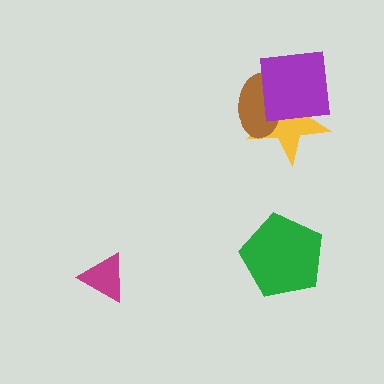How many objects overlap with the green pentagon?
0 objects overlap with the green pentagon.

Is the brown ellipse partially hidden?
Yes, it is partially covered by another shape.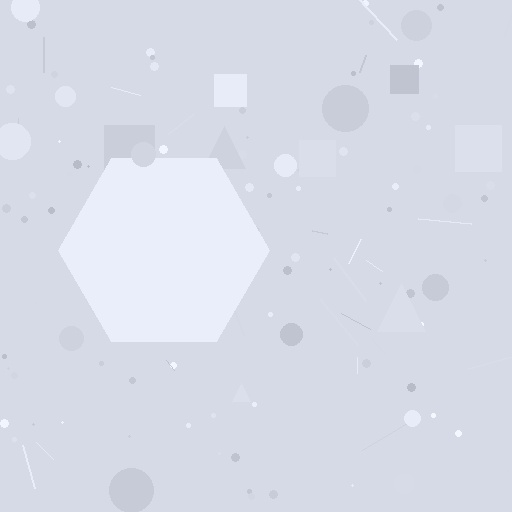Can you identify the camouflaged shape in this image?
The camouflaged shape is a hexagon.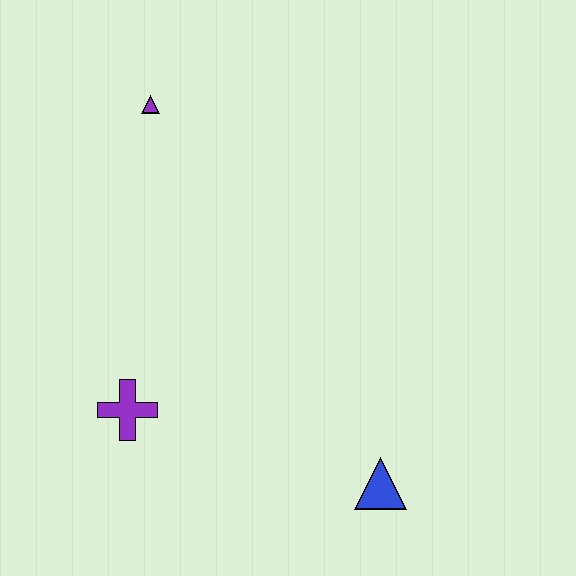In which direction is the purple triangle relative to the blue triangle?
The purple triangle is above the blue triangle.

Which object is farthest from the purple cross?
The purple triangle is farthest from the purple cross.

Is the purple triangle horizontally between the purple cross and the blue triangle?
Yes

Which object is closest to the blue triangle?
The purple cross is closest to the blue triangle.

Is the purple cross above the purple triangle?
No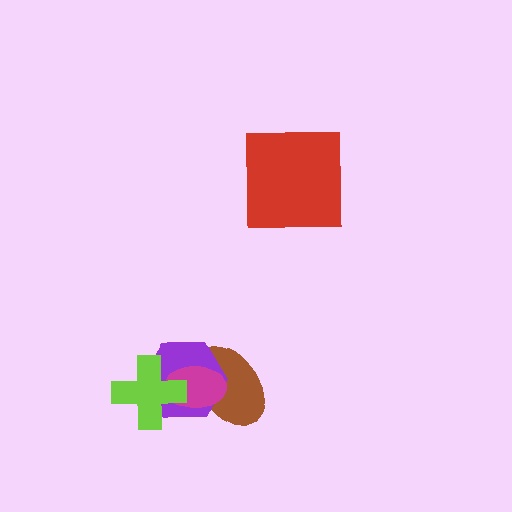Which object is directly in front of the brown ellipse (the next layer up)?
The purple hexagon is directly in front of the brown ellipse.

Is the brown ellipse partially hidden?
Yes, it is partially covered by another shape.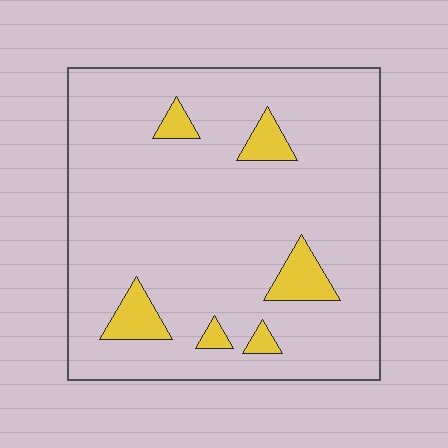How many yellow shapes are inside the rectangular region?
6.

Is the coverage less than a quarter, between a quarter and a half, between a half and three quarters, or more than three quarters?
Less than a quarter.